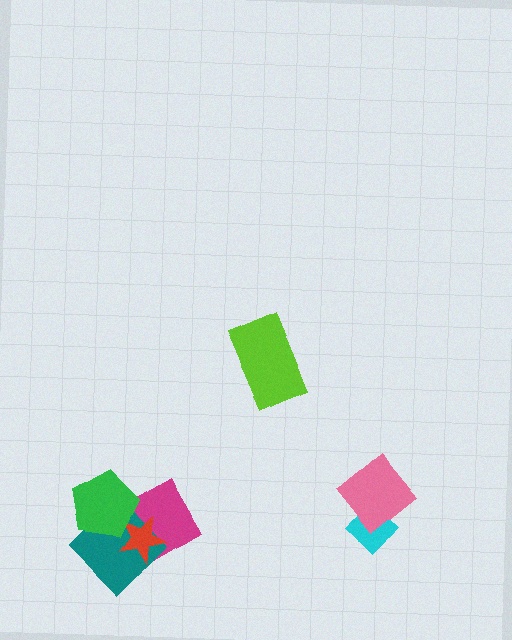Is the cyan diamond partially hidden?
Yes, it is partially covered by another shape.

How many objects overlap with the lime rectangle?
0 objects overlap with the lime rectangle.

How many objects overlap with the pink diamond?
1 object overlaps with the pink diamond.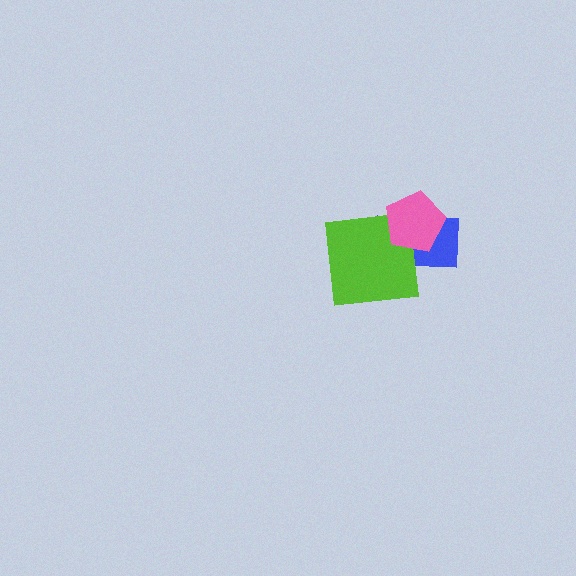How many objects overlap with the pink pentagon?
2 objects overlap with the pink pentagon.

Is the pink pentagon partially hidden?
No, no other shape covers it.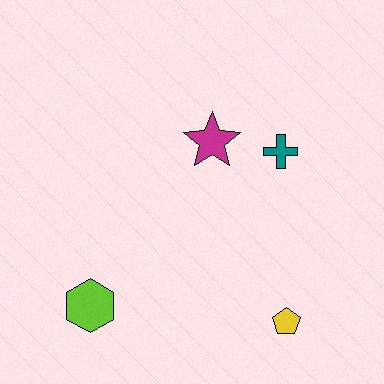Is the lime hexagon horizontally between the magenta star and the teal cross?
No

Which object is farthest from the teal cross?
The lime hexagon is farthest from the teal cross.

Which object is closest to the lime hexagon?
The yellow pentagon is closest to the lime hexagon.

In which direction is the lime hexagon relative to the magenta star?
The lime hexagon is below the magenta star.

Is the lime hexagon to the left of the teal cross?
Yes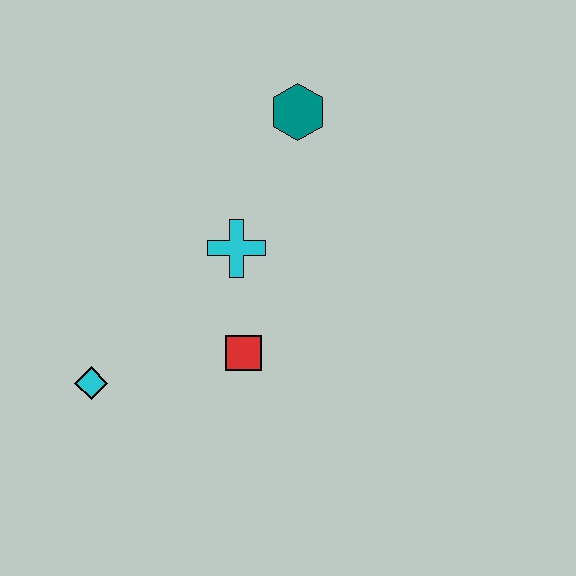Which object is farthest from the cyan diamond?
The teal hexagon is farthest from the cyan diamond.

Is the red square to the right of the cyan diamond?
Yes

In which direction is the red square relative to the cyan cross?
The red square is below the cyan cross.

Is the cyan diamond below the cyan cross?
Yes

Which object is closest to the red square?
The cyan cross is closest to the red square.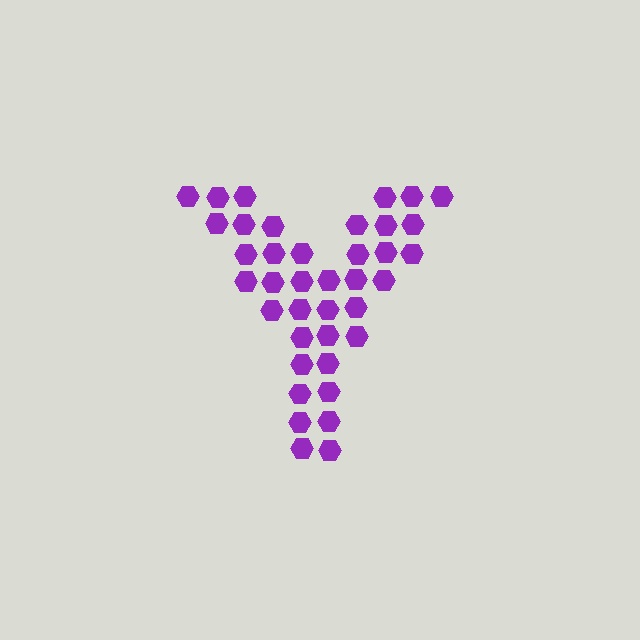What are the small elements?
The small elements are hexagons.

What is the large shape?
The large shape is the letter Y.